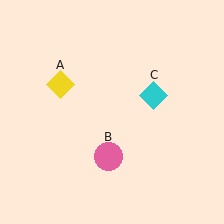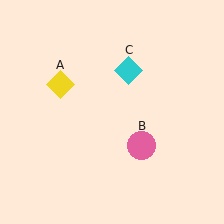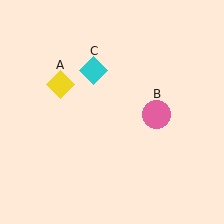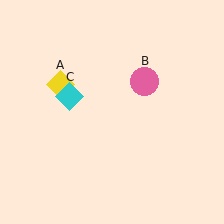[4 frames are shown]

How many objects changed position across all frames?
2 objects changed position: pink circle (object B), cyan diamond (object C).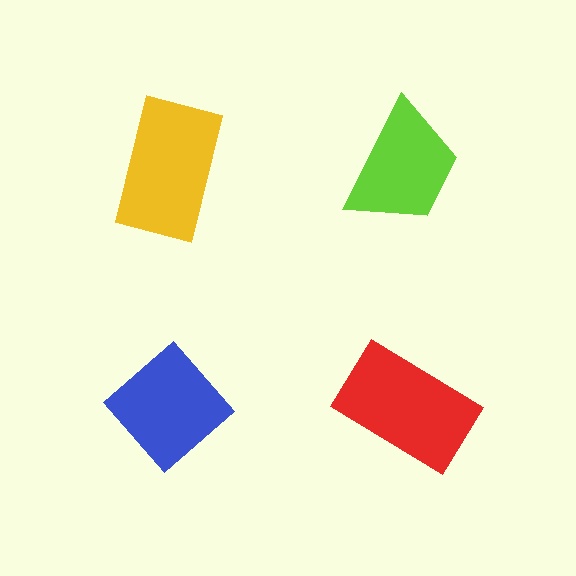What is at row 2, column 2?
A red rectangle.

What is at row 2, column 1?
A blue diamond.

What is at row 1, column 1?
A yellow rectangle.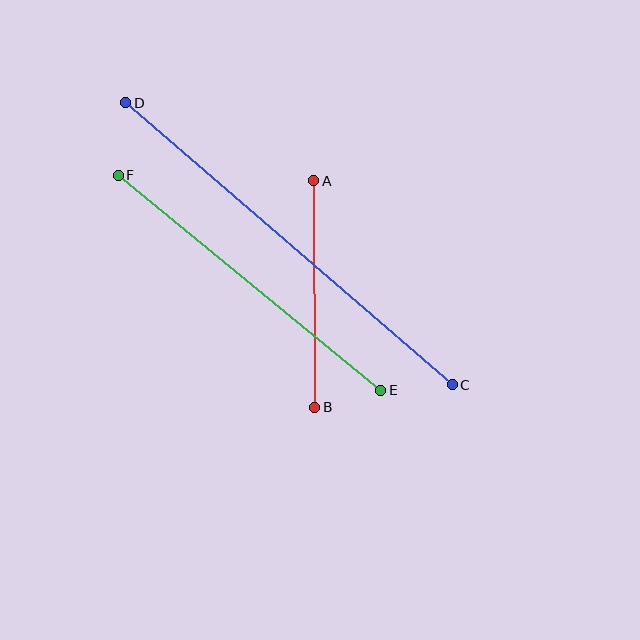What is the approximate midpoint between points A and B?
The midpoint is at approximately (314, 294) pixels.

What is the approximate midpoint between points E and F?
The midpoint is at approximately (249, 283) pixels.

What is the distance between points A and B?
The distance is approximately 227 pixels.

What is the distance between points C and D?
The distance is approximately 431 pixels.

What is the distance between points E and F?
The distance is approximately 340 pixels.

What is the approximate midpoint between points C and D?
The midpoint is at approximately (289, 244) pixels.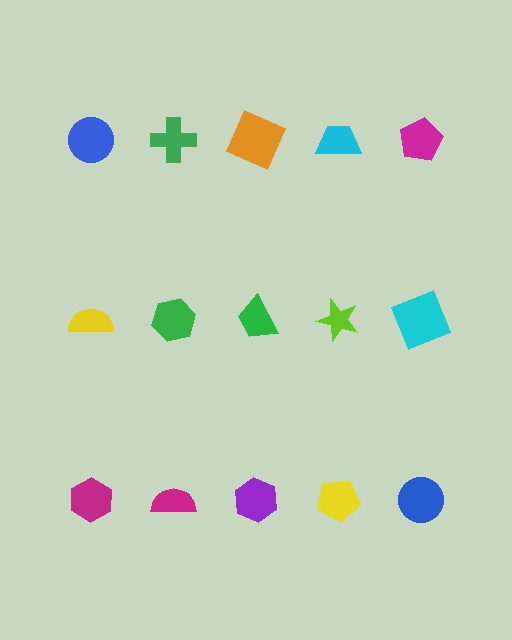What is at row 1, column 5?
A magenta pentagon.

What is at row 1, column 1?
A blue circle.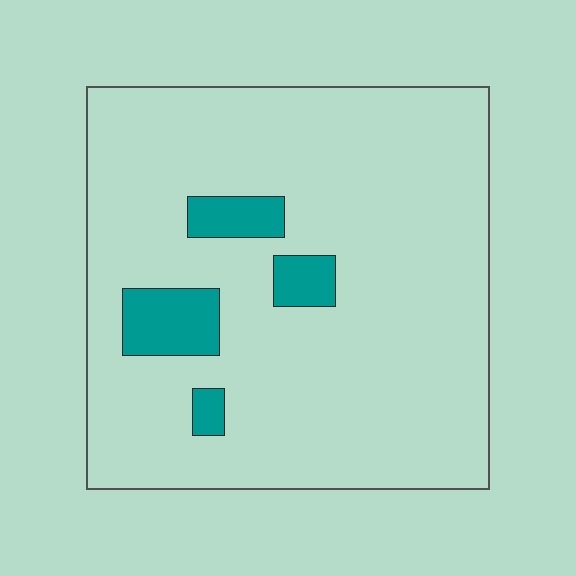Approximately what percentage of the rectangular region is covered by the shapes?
Approximately 10%.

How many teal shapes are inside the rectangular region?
4.